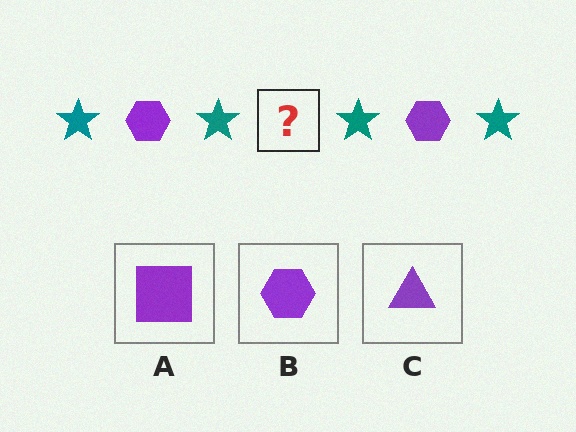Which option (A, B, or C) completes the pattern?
B.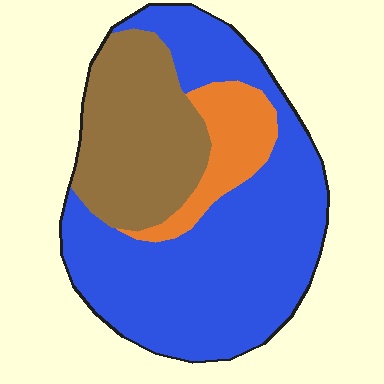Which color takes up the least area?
Orange, at roughly 10%.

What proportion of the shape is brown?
Brown takes up about one quarter (1/4) of the shape.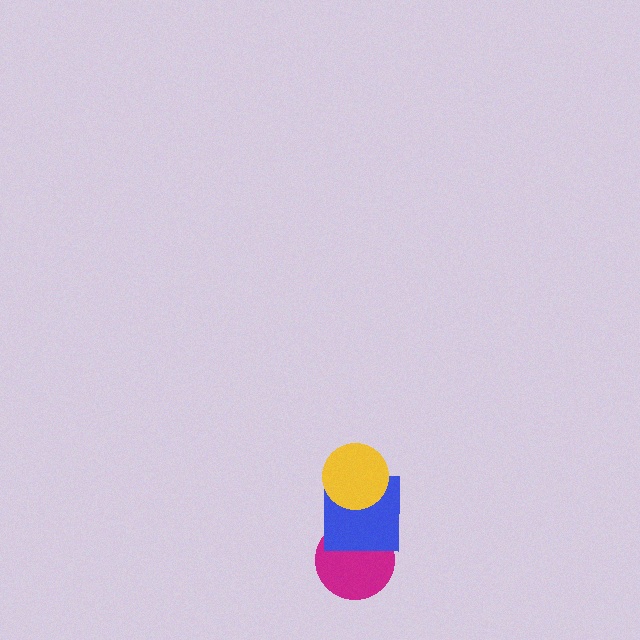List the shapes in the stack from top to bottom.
From top to bottom: the yellow circle, the blue square, the magenta circle.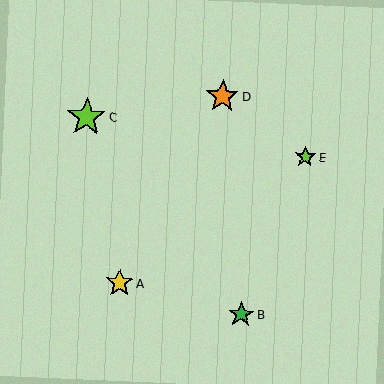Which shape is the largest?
The lime star (labeled C) is the largest.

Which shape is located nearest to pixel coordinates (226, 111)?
The orange star (labeled D) at (222, 96) is nearest to that location.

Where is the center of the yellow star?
The center of the yellow star is at (120, 283).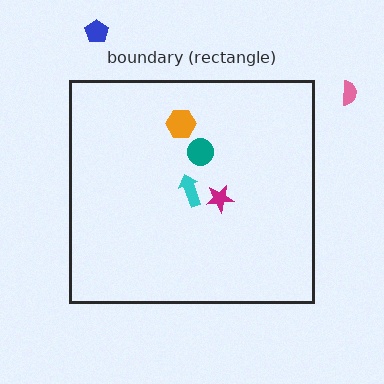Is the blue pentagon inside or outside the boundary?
Outside.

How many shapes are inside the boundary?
4 inside, 2 outside.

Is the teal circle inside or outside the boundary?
Inside.